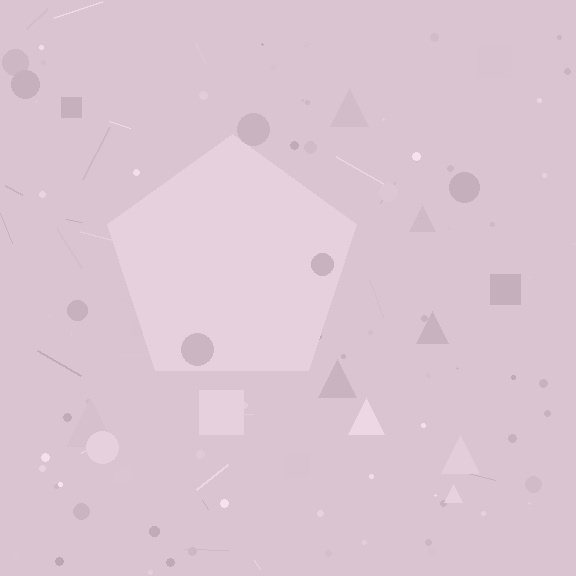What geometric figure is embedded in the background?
A pentagon is embedded in the background.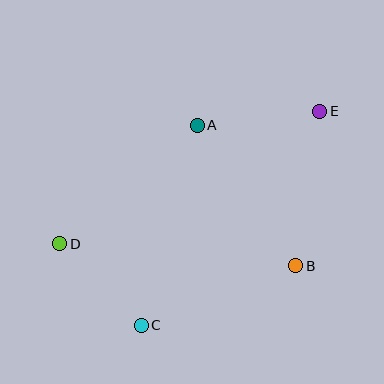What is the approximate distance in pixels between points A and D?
The distance between A and D is approximately 181 pixels.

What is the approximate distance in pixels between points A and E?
The distance between A and E is approximately 124 pixels.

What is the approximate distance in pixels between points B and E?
The distance between B and E is approximately 157 pixels.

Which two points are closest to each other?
Points C and D are closest to each other.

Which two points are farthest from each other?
Points D and E are farthest from each other.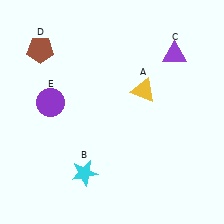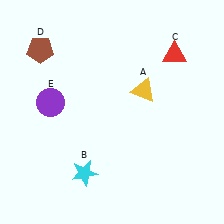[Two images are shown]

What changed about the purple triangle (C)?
In Image 1, C is purple. In Image 2, it changed to red.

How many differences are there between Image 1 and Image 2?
There is 1 difference between the two images.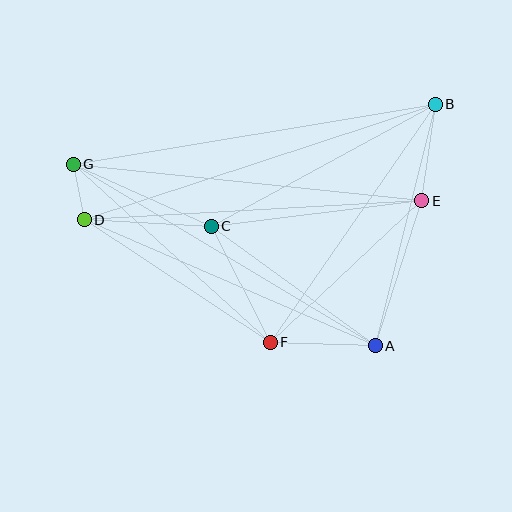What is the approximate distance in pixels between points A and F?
The distance between A and F is approximately 105 pixels.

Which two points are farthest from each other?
Points B and D are farthest from each other.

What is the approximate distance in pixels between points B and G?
The distance between B and G is approximately 367 pixels.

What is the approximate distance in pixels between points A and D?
The distance between A and D is approximately 317 pixels.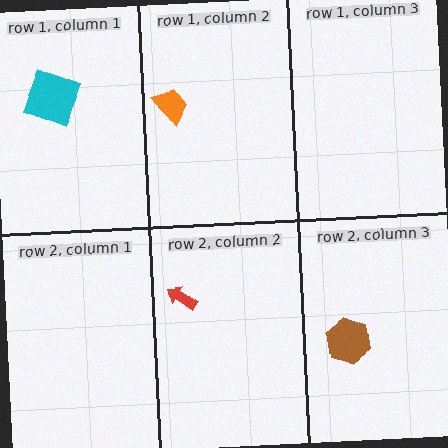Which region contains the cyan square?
The row 1, column 1 region.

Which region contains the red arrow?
The row 2, column 2 region.